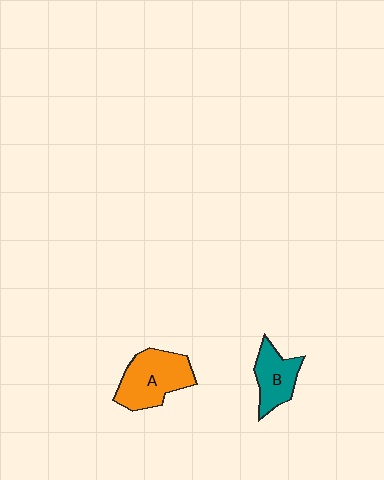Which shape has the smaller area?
Shape B (teal).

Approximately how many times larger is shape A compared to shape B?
Approximately 1.5 times.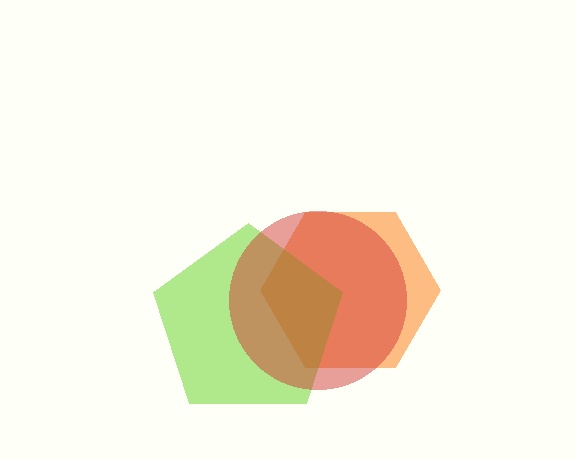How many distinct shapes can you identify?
There are 3 distinct shapes: an orange hexagon, a lime pentagon, a red circle.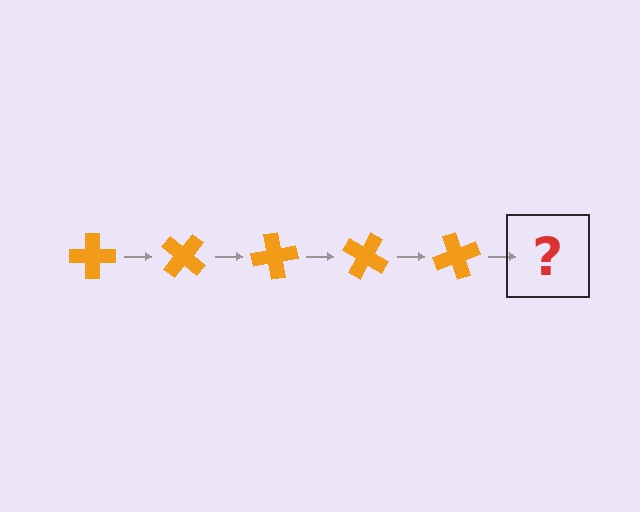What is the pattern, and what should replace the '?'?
The pattern is that the cross rotates 40 degrees each step. The '?' should be an orange cross rotated 200 degrees.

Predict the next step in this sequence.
The next step is an orange cross rotated 200 degrees.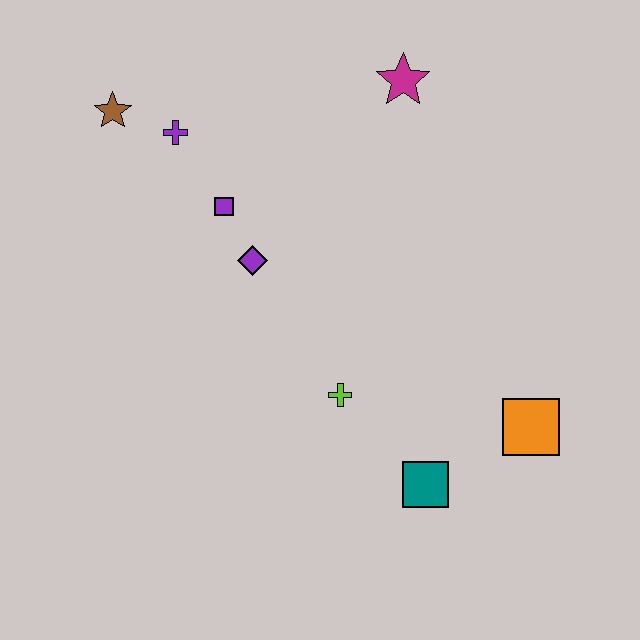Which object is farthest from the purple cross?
The orange square is farthest from the purple cross.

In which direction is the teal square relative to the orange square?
The teal square is to the left of the orange square.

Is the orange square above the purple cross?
No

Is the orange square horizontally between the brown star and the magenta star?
No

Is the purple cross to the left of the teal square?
Yes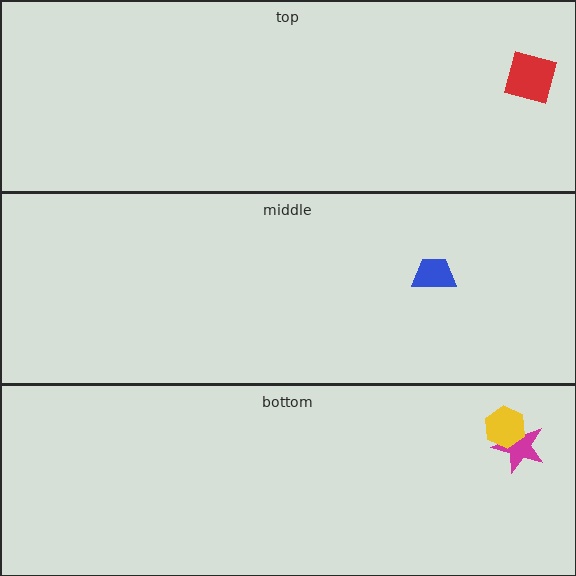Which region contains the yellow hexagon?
The bottom region.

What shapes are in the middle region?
The blue trapezoid.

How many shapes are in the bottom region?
2.